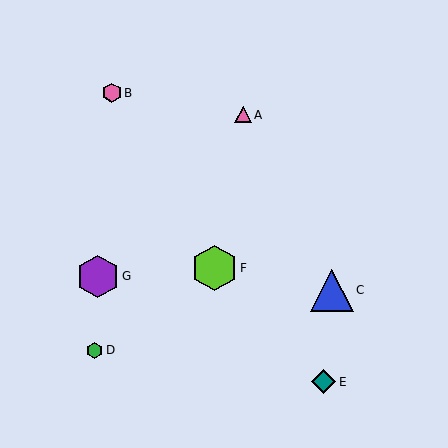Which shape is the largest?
The lime hexagon (labeled F) is the largest.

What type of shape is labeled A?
Shape A is a pink triangle.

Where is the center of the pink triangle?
The center of the pink triangle is at (243, 115).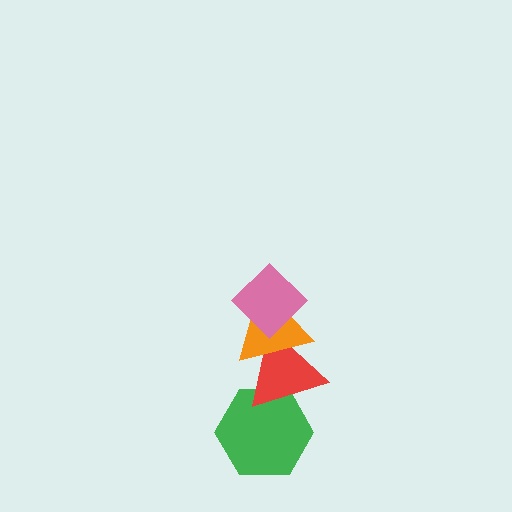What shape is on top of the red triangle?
The orange triangle is on top of the red triangle.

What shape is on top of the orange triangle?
The pink diamond is on top of the orange triangle.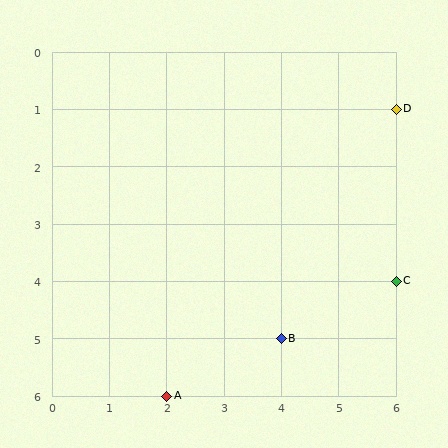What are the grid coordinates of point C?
Point C is at grid coordinates (6, 4).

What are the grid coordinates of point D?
Point D is at grid coordinates (6, 1).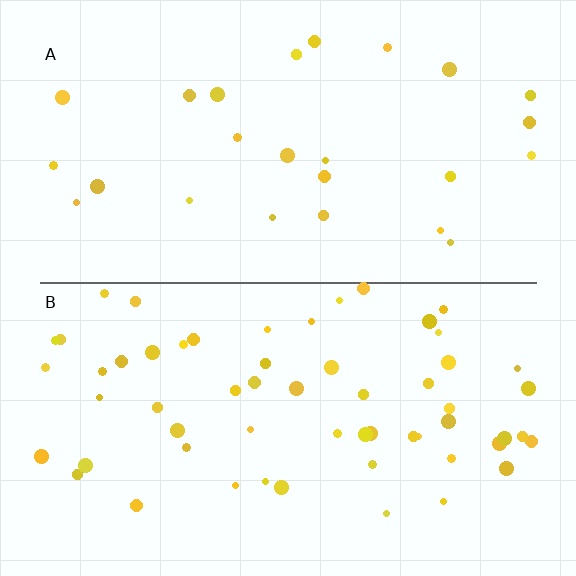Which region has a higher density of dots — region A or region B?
B (the bottom).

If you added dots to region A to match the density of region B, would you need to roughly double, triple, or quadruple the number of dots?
Approximately double.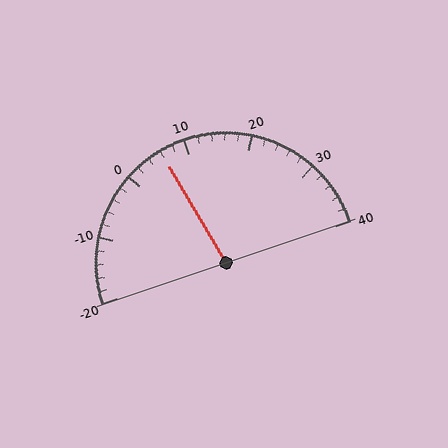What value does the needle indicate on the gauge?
The needle indicates approximately 6.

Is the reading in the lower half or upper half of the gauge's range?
The reading is in the lower half of the range (-20 to 40).